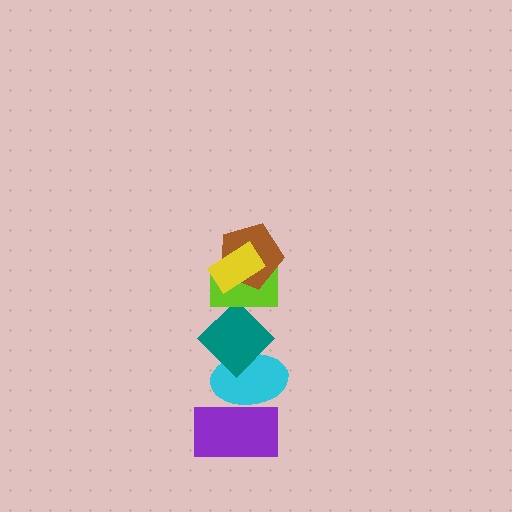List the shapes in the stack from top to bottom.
From top to bottom: the yellow rectangle, the brown pentagon, the lime rectangle, the teal diamond, the cyan ellipse, the purple rectangle.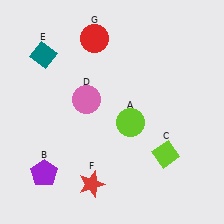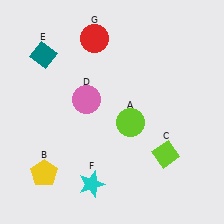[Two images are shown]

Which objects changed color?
B changed from purple to yellow. F changed from red to cyan.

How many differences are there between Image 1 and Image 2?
There are 2 differences between the two images.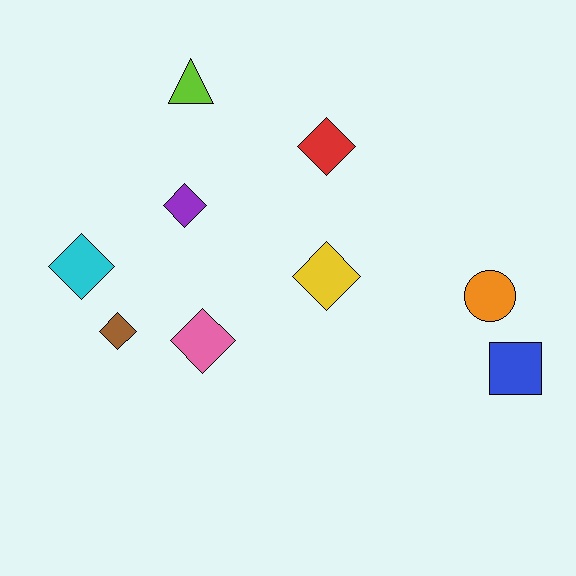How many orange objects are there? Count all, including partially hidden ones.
There is 1 orange object.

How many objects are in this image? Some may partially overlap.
There are 9 objects.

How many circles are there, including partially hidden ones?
There is 1 circle.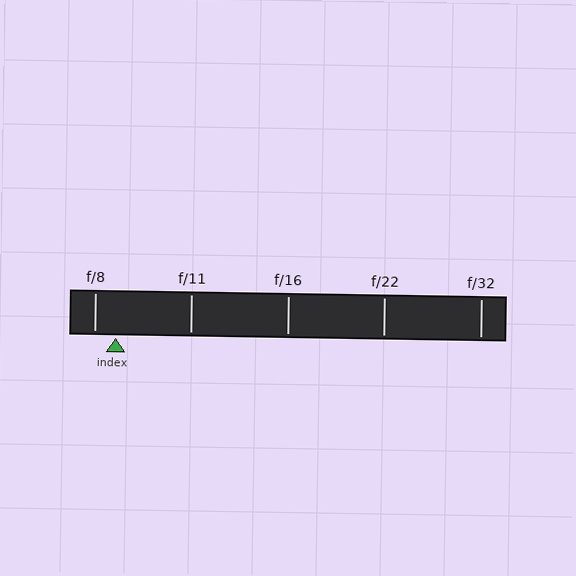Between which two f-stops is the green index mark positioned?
The index mark is between f/8 and f/11.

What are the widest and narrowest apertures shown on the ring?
The widest aperture shown is f/8 and the narrowest is f/32.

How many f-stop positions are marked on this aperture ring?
There are 5 f-stop positions marked.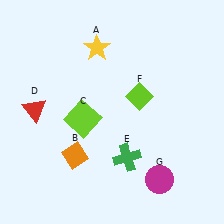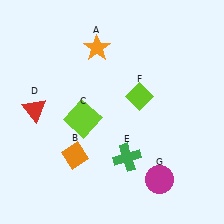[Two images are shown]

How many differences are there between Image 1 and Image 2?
There is 1 difference between the two images.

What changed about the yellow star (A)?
In Image 1, A is yellow. In Image 2, it changed to orange.